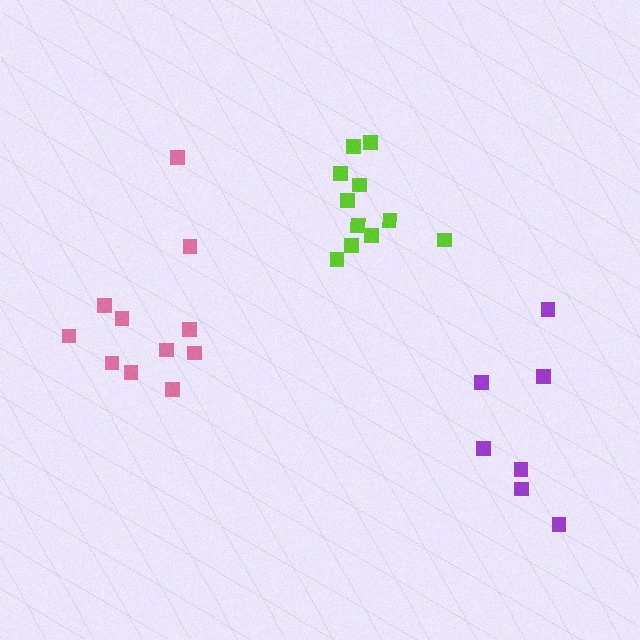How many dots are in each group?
Group 1: 11 dots, Group 2: 11 dots, Group 3: 7 dots (29 total).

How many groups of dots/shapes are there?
There are 3 groups.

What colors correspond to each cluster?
The clusters are colored: lime, pink, purple.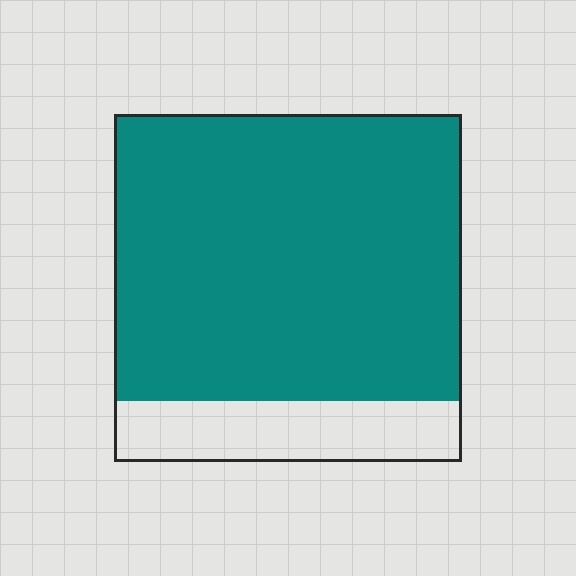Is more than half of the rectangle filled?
Yes.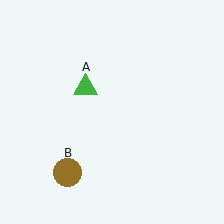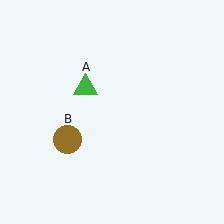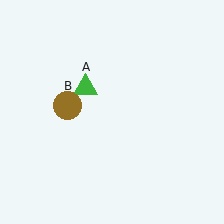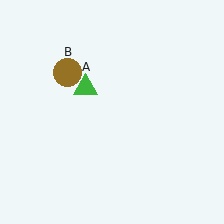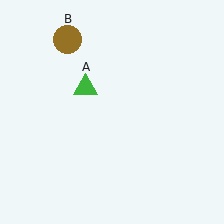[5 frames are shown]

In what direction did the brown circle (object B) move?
The brown circle (object B) moved up.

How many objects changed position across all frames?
1 object changed position: brown circle (object B).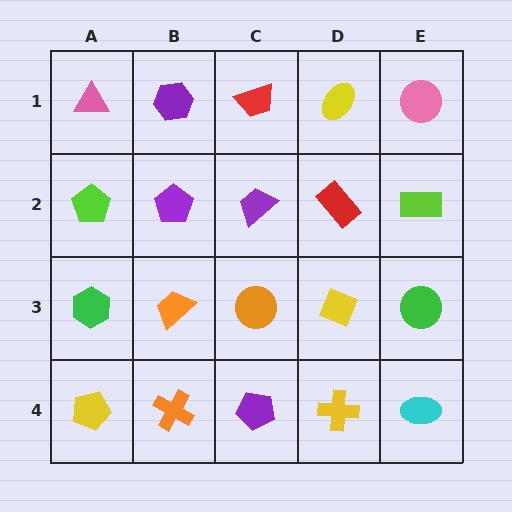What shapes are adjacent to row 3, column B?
A purple pentagon (row 2, column B), an orange cross (row 4, column B), a green hexagon (row 3, column A), an orange circle (row 3, column C).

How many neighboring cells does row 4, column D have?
3.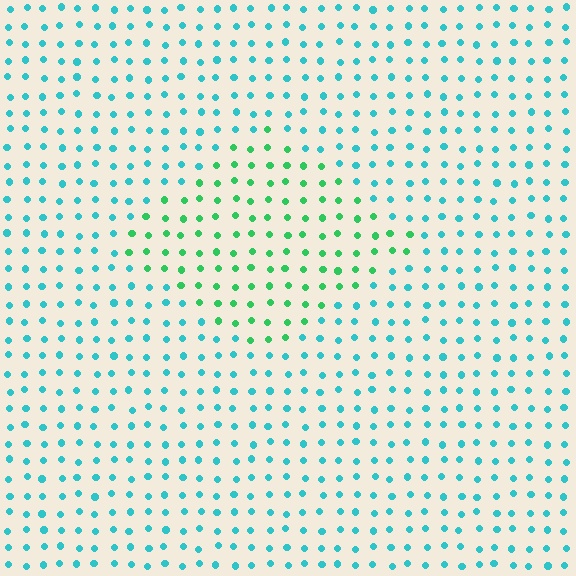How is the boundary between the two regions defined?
The boundary is defined purely by a slight shift in hue (about 44 degrees). Spacing, size, and orientation are identical on both sides.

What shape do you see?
I see a diamond.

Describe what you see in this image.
The image is filled with small cyan elements in a uniform arrangement. A diamond-shaped region is visible where the elements are tinted to a slightly different hue, forming a subtle color boundary.